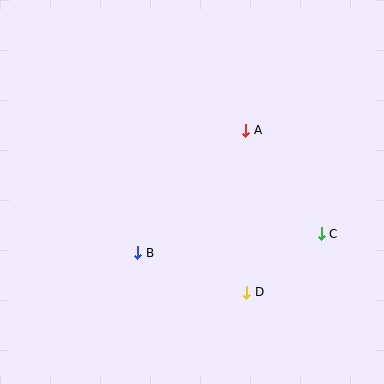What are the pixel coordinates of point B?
Point B is at (138, 253).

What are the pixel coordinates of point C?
Point C is at (321, 234).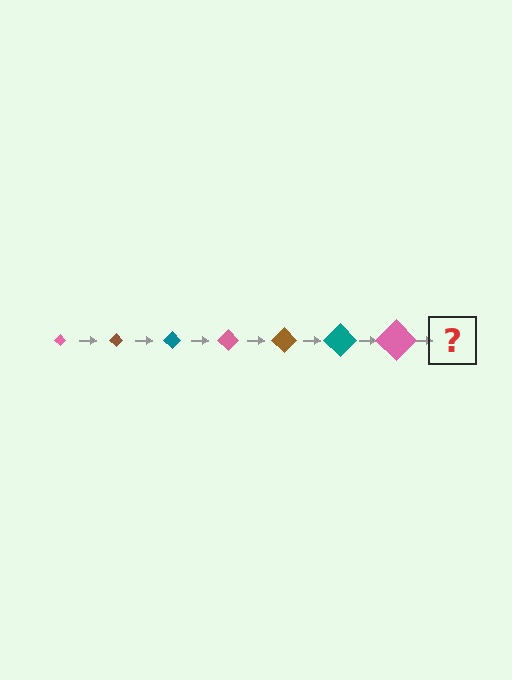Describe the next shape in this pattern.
It should be a brown diamond, larger than the previous one.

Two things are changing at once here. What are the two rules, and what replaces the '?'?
The two rules are that the diamond grows larger each step and the color cycles through pink, brown, and teal. The '?' should be a brown diamond, larger than the previous one.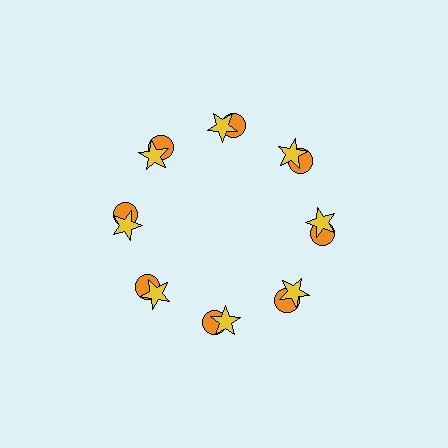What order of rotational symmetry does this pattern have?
This pattern has 8-fold rotational symmetry.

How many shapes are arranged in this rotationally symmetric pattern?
There are 16 shapes, arranged in 8 groups of 2.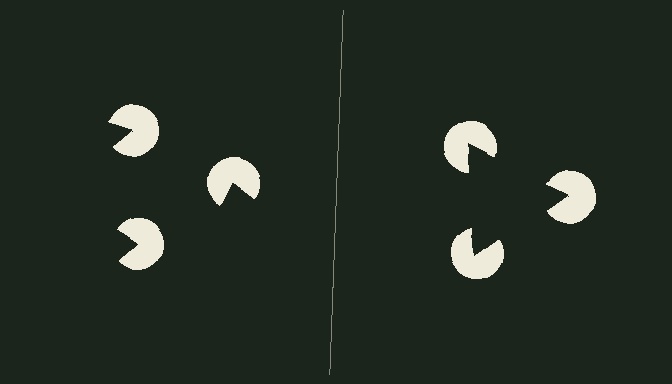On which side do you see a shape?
An illusory triangle appears on the right side. On the left side the wedge cuts are rotated, so no coherent shape forms.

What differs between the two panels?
The pac-man discs are positioned identically on both sides; only the wedge orientations differ. On the right they align to a triangle; on the left they are misaligned.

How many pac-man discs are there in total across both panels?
6 — 3 on each side.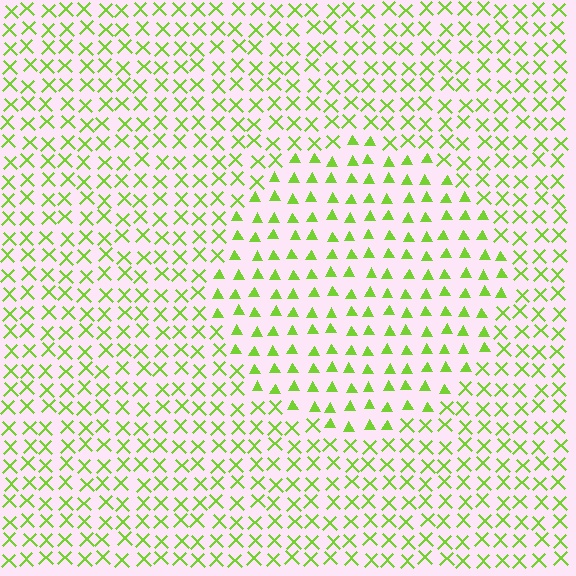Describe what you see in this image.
The image is filled with small lime elements arranged in a uniform grid. A circle-shaped region contains triangles, while the surrounding area contains X marks. The boundary is defined purely by the change in element shape.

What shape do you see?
I see a circle.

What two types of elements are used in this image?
The image uses triangles inside the circle region and X marks outside it.